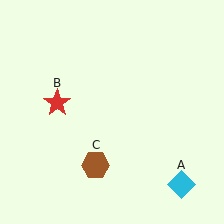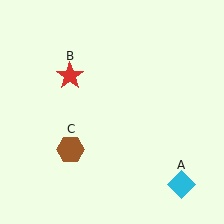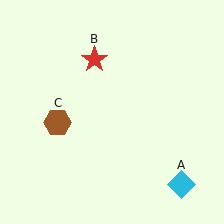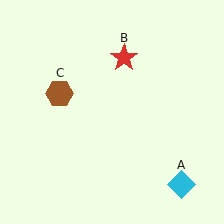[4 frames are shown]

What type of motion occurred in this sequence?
The red star (object B), brown hexagon (object C) rotated clockwise around the center of the scene.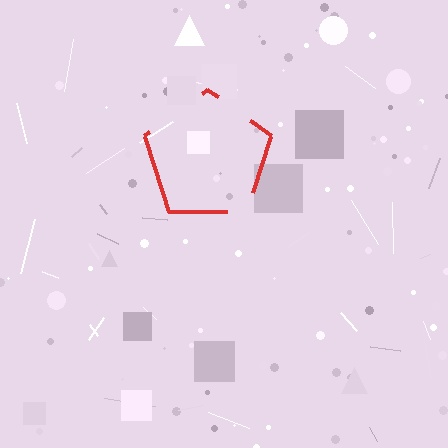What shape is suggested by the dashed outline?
The dashed outline suggests a pentagon.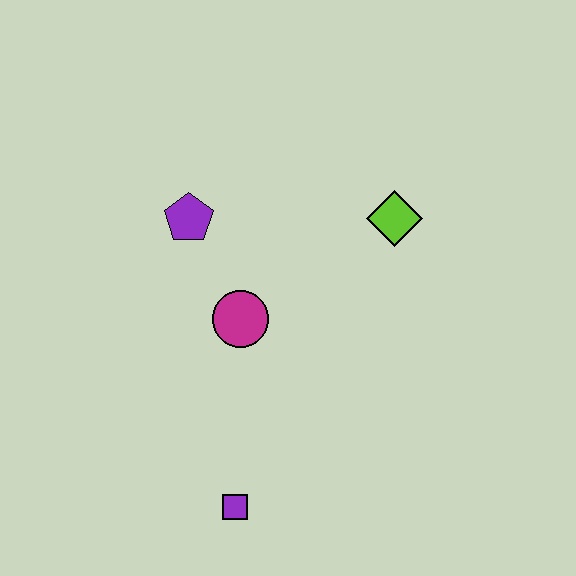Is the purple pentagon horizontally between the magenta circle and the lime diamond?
No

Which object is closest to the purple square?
The magenta circle is closest to the purple square.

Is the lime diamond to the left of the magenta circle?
No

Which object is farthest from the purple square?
The lime diamond is farthest from the purple square.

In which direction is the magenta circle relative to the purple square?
The magenta circle is above the purple square.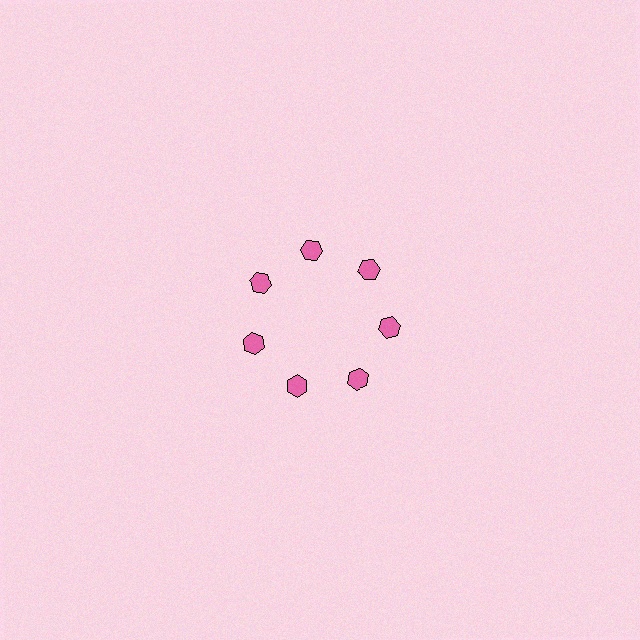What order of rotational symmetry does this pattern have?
This pattern has 7-fold rotational symmetry.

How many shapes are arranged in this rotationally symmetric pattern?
There are 7 shapes, arranged in 7 groups of 1.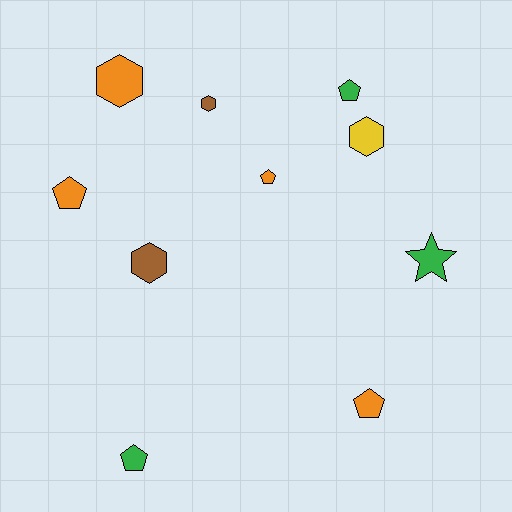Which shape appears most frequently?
Pentagon, with 5 objects.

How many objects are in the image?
There are 10 objects.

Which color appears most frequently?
Orange, with 4 objects.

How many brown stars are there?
There are no brown stars.